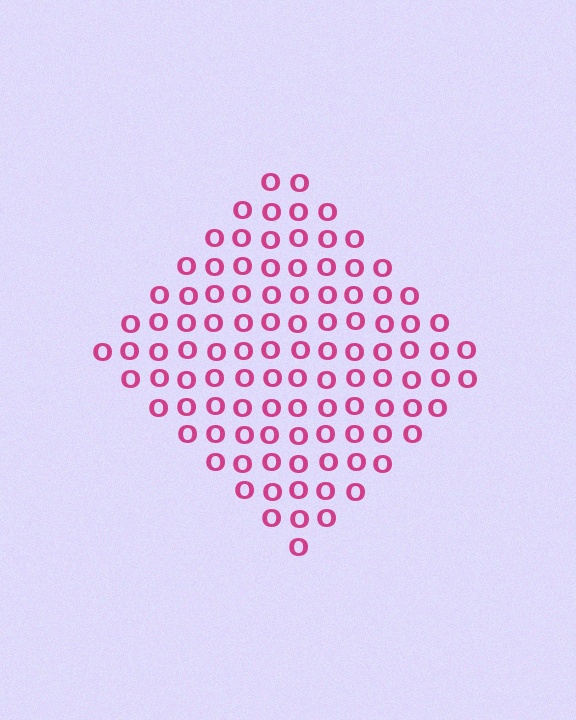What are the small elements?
The small elements are letter O's.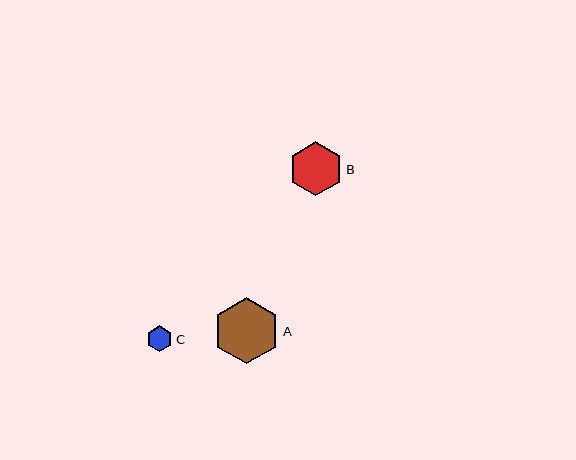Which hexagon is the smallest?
Hexagon C is the smallest with a size of approximately 26 pixels.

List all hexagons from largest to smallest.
From largest to smallest: A, B, C.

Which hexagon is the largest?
Hexagon A is the largest with a size of approximately 66 pixels.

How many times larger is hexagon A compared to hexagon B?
Hexagon A is approximately 1.2 times the size of hexagon B.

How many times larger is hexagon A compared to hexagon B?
Hexagon A is approximately 1.2 times the size of hexagon B.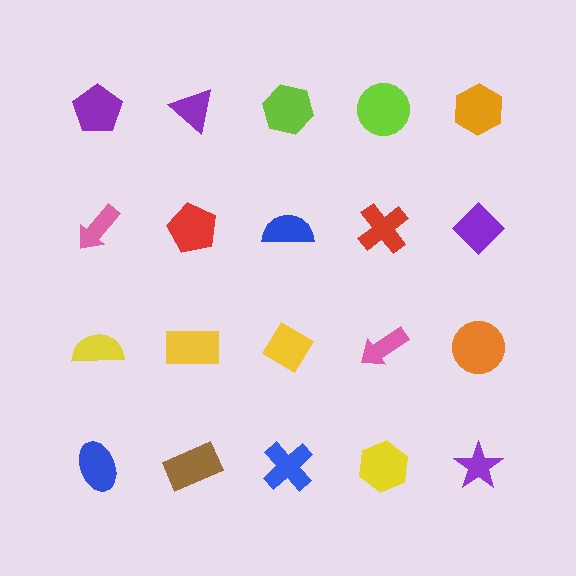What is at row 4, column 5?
A purple star.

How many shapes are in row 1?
5 shapes.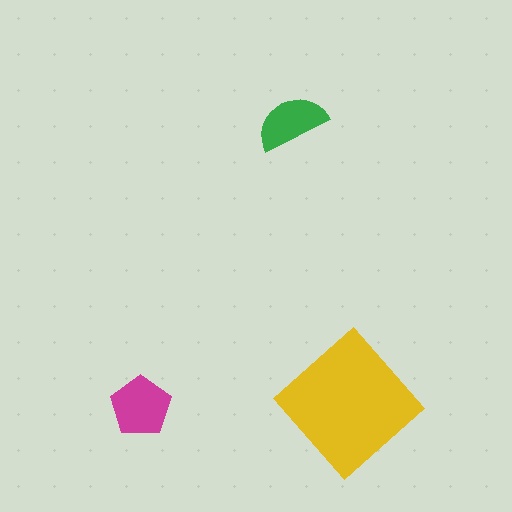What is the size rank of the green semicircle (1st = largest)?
3rd.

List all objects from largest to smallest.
The yellow diamond, the magenta pentagon, the green semicircle.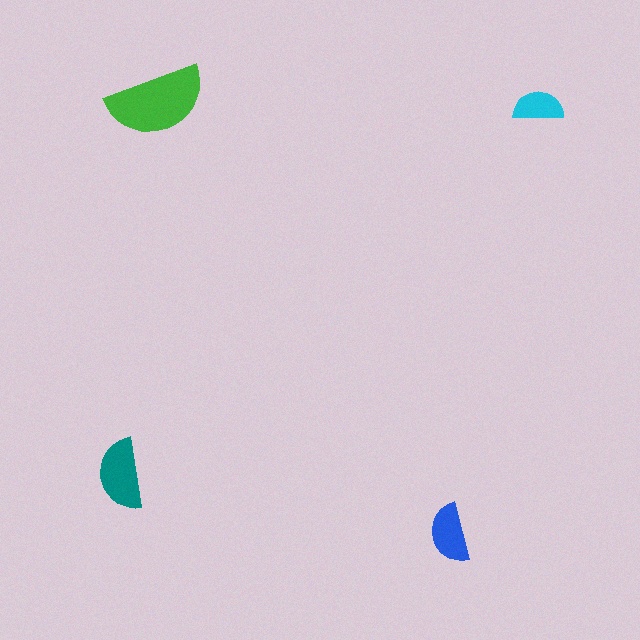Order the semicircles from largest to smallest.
the green one, the teal one, the blue one, the cyan one.